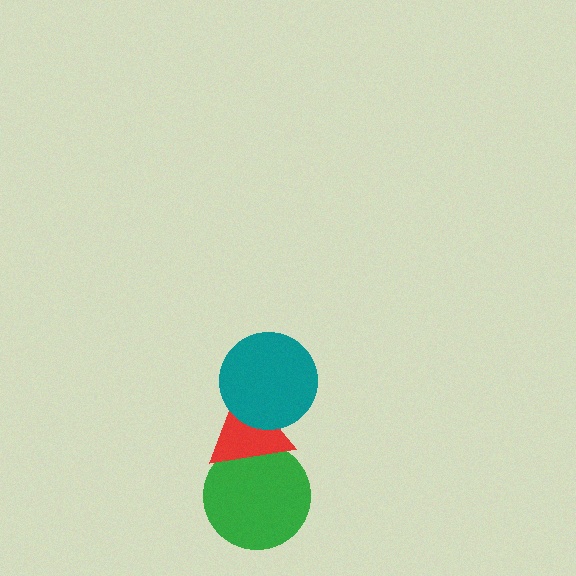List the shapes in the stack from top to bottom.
From top to bottom: the teal circle, the red triangle, the green circle.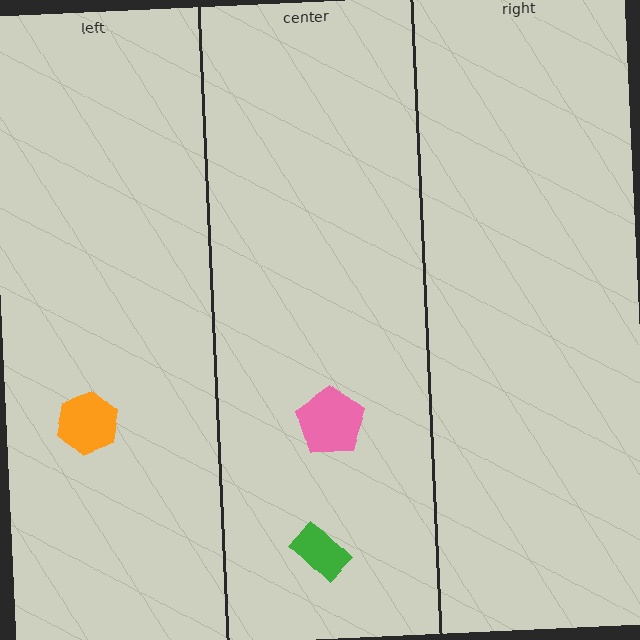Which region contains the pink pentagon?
The center region.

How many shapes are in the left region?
1.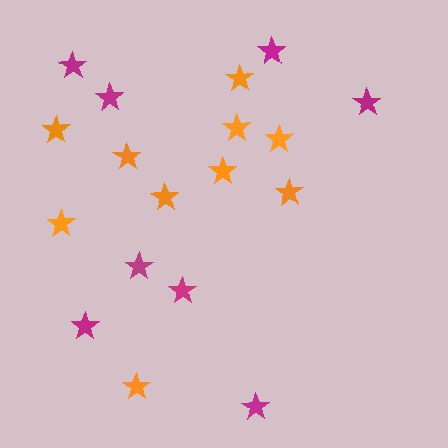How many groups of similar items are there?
There are 2 groups: one group of magenta stars (8) and one group of orange stars (10).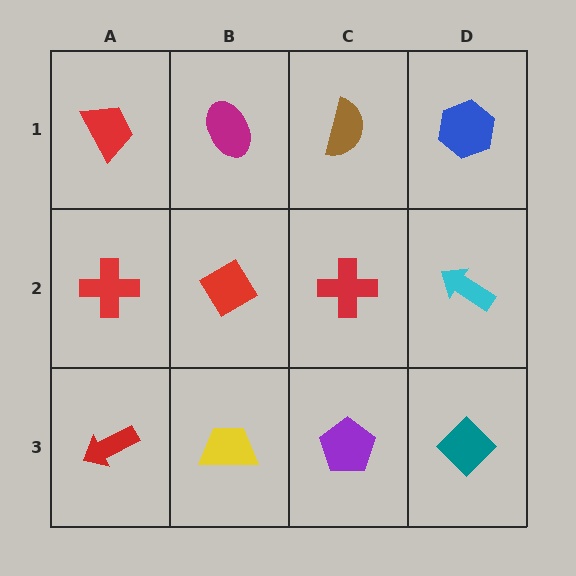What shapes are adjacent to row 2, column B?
A magenta ellipse (row 1, column B), a yellow trapezoid (row 3, column B), a red cross (row 2, column A), a red cross (row 2, column C).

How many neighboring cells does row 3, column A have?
2.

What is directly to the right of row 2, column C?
A cyan arrow.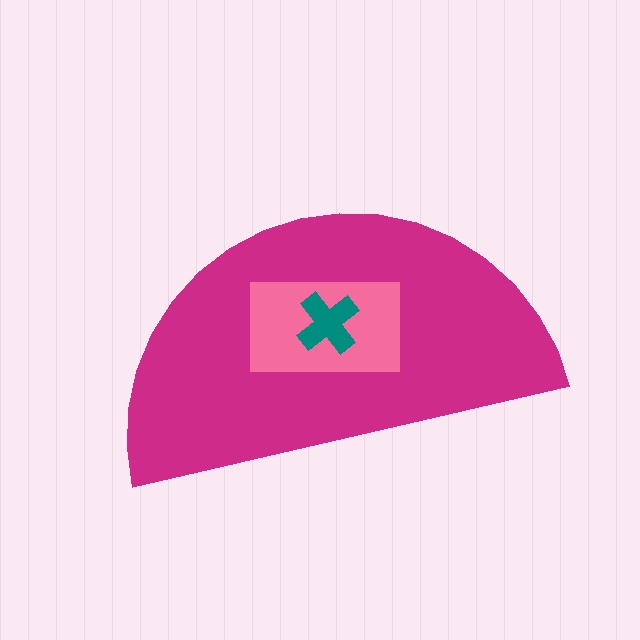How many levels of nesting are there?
3.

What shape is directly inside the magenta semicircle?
The pink rectangle.